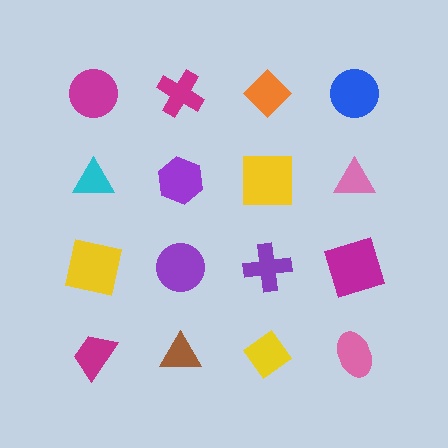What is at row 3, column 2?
A purple circle.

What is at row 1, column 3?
An orange diamond.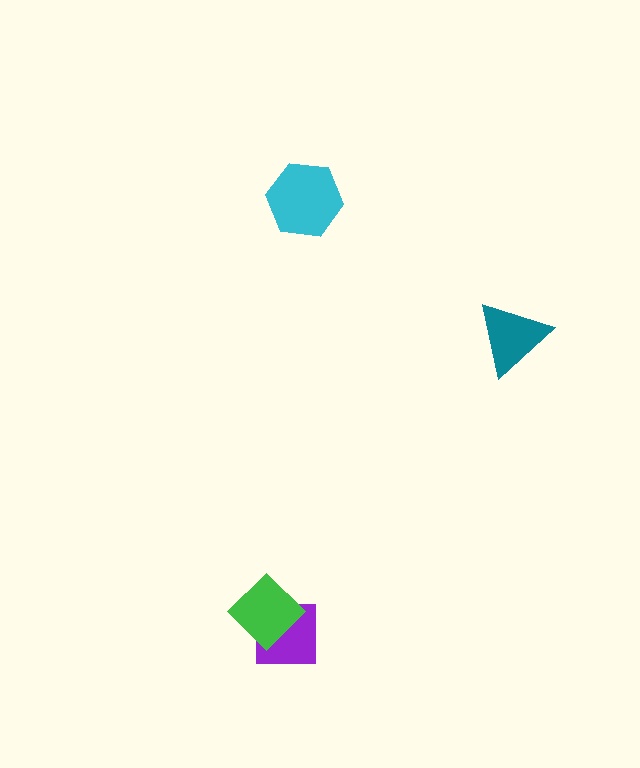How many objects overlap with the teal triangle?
0 objects overlap with the teal triangle.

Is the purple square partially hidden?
Yes, it is partially covered by another shape.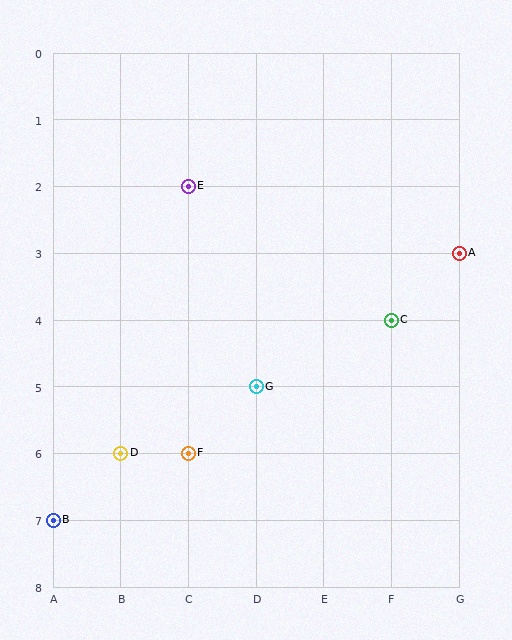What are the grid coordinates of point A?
Point A is at grid coordinates (G, 3).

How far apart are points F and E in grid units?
Points F and E are 4 rows apart.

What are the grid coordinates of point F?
Point F is at grid coordinates (C, 6).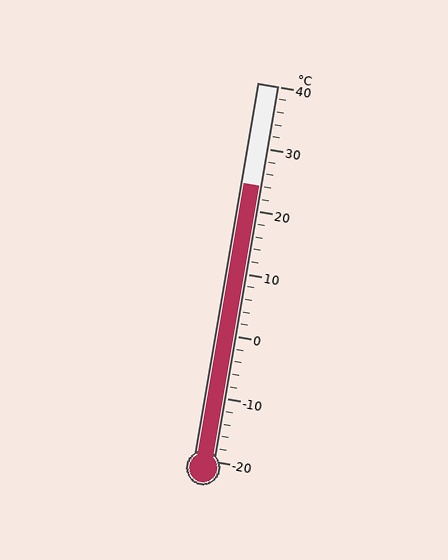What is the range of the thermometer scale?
The thermometer scale ranges from -20°C to 40°C.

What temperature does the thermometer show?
The thermometer shows approximately 24°C.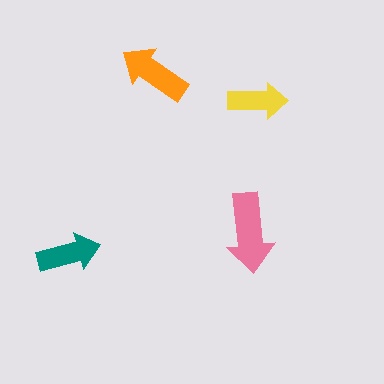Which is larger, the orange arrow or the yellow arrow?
The orange one.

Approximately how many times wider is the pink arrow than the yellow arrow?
About 1.5 times wider.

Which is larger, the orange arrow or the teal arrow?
The orange one.